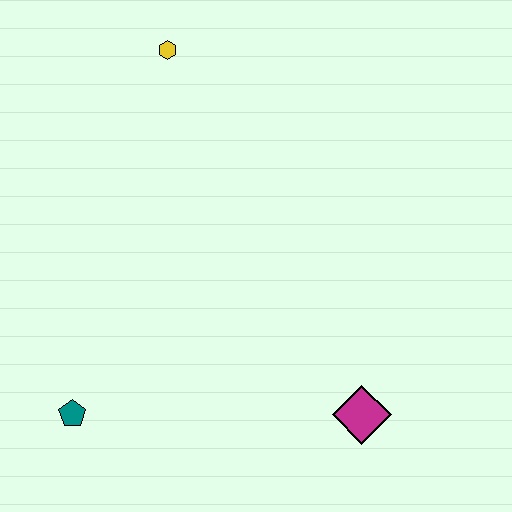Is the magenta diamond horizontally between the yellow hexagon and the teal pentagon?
No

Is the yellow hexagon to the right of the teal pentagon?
Yes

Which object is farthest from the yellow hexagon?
The magenta diamond is farthest from the yellow hexagon.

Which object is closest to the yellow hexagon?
The teal pentagon is closest to the yellow hexagon.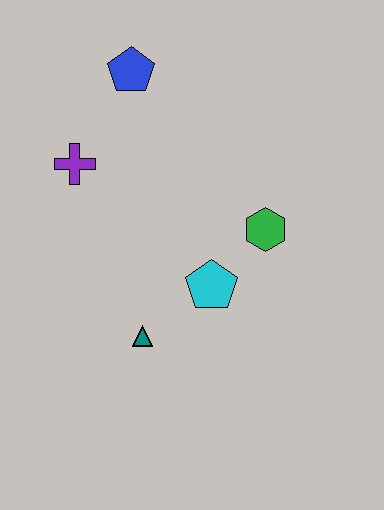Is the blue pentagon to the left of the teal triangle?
Yes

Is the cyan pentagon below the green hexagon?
Yes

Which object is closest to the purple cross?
The blue pentagon is closest to the purple cross.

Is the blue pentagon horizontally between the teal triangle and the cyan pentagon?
No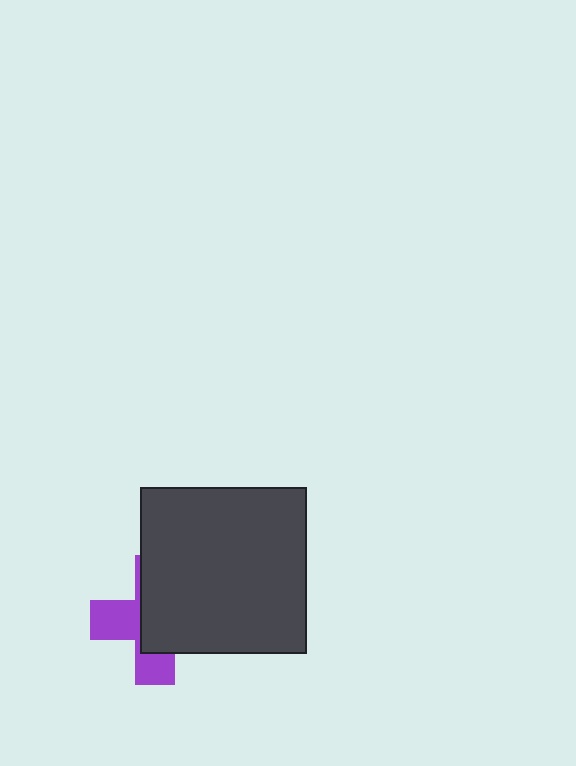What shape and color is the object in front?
The object in front is a dark gray square.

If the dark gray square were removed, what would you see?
You would see the complete purple cross.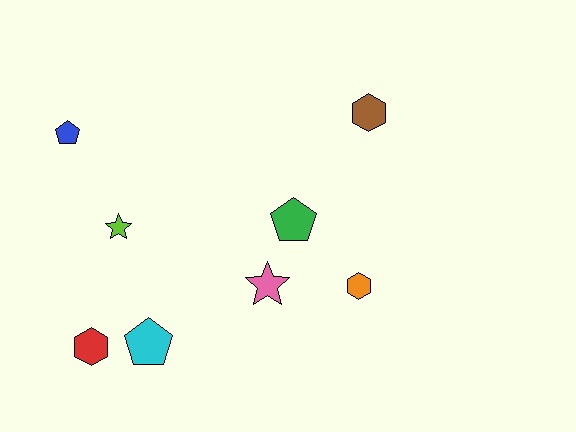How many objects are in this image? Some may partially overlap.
There are 8 objects.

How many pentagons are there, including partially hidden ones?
There are 3 pentagons.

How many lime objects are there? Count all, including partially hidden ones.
There is 1 lime object.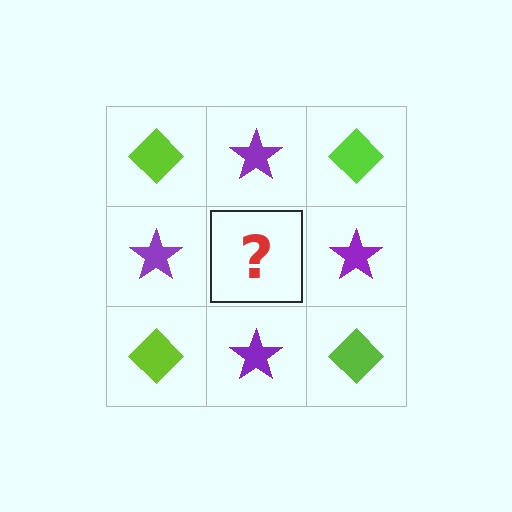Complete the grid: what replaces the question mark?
The question mark should be replaced with a lime diamond.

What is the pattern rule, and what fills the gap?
The rule is that it alternates lime diamond and purple star in a checkerboard pattern. The gap should be filled with a lime diamond.